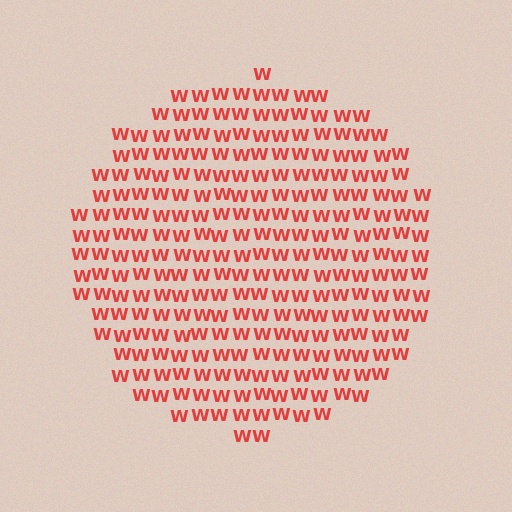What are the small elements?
The small elements are letter W's.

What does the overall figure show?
The overall figure shows a circle.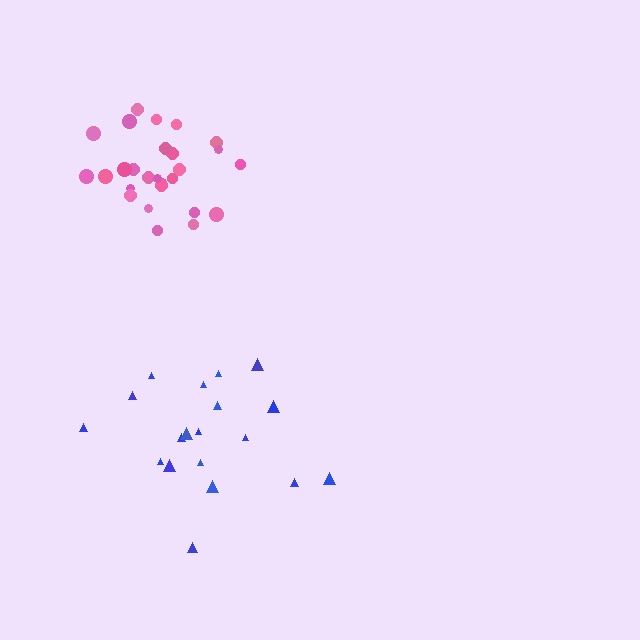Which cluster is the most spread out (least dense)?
Blue.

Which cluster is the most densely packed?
Pink.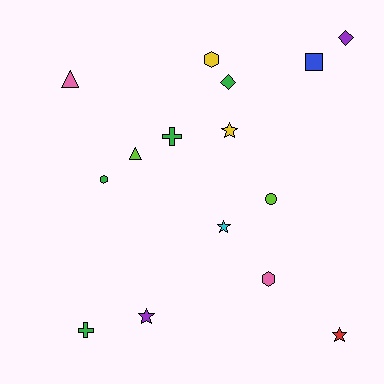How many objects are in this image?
There are 15 objects.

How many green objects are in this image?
There are 4 green objects.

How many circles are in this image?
There is 1 circle.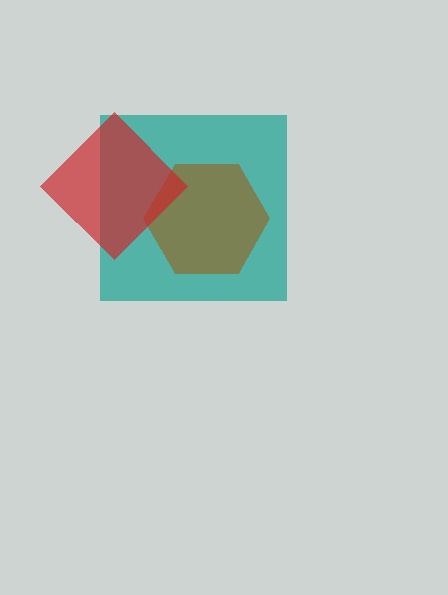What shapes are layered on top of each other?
The layered shapes are: a teal square, a brown hexagon, a red diamond.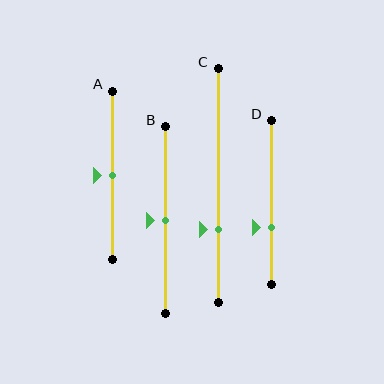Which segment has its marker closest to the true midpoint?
Segment A has its marker closest to the true midpoint.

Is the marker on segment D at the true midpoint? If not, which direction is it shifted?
No, the marker on segment D is shifted downward by about 15% of the segment length.